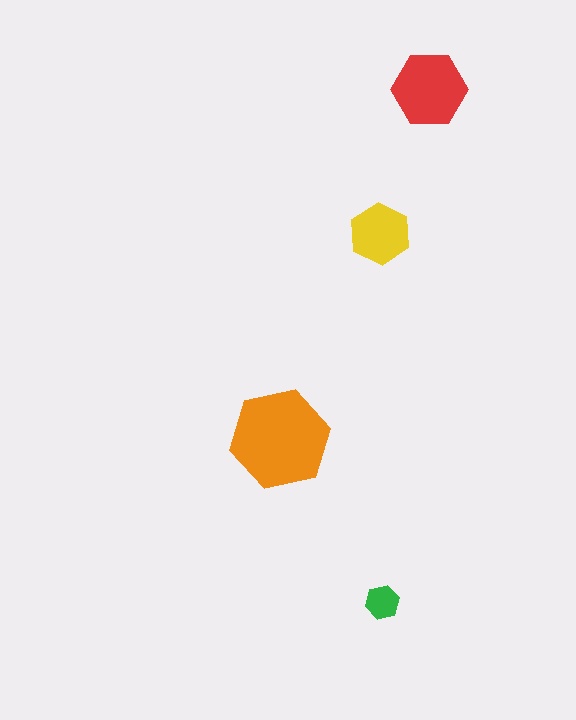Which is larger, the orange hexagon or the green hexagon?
The orange one.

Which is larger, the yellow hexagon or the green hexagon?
The yellow one.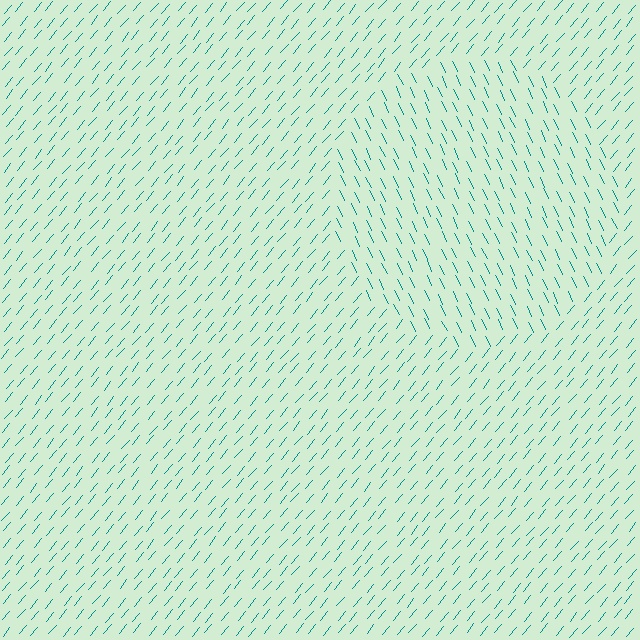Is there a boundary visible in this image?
Yes, there is a texture boundary formed by a change in line orientation.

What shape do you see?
I see a circle.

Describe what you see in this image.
The image is filled with small teal line segments. A circle region in the image has lines oriented differently from the surrounding lines, creating a visible texture boundary.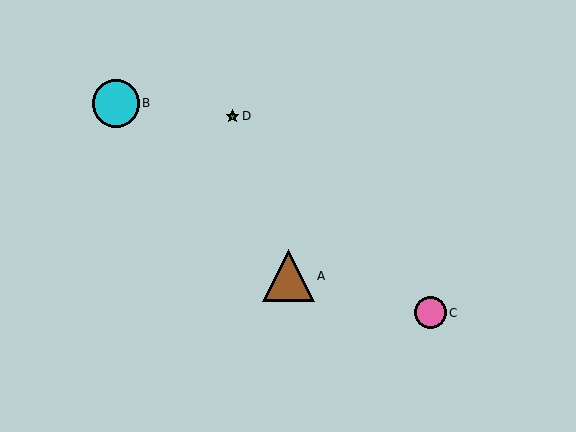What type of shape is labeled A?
Shape A is a brown triangle.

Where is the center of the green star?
The center of the green star is at (232, 116).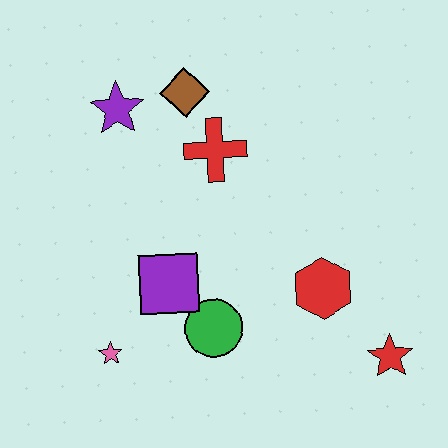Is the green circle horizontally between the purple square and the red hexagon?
Yes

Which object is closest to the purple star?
The brown diamond is closest to the purple star.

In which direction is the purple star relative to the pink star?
The purple star is above the pink star.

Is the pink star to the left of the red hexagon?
Yes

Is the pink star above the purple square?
No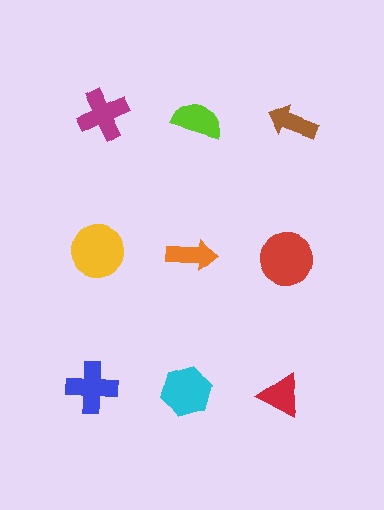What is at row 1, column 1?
A magenta cross.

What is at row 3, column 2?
A cyan hexagon.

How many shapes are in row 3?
3 shapes.